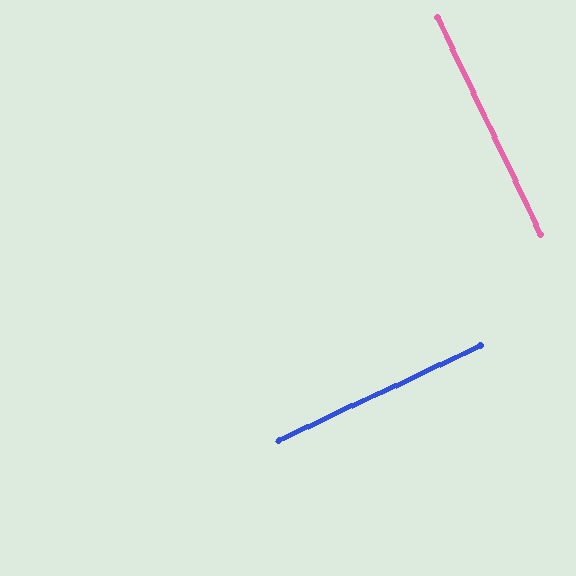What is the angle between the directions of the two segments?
Approximately 90 degrees.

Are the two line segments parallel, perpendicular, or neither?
Perpendicular — they meet at approximately 90°.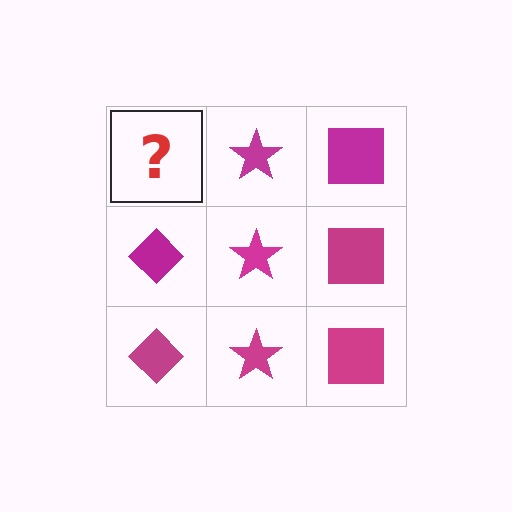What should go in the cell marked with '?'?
The missing cell should contain a magenta diamond.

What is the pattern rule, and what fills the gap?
The rule is that each column has a consistent shape. The gap should be filled with a magenta diamond.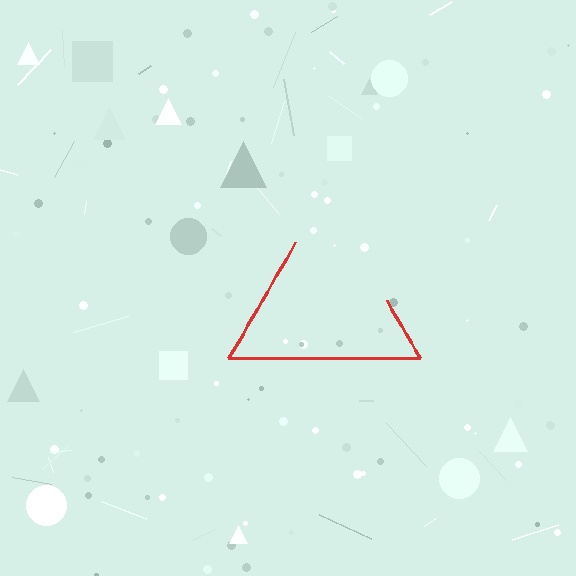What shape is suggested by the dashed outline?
The dashed outline suggests a triangle.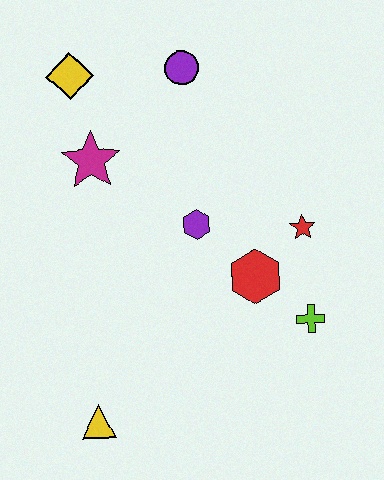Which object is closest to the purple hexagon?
The red hexagon is closest to the purple hexagon.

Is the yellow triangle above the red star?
No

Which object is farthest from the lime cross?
The yellow diamond is farthest from the lime cross.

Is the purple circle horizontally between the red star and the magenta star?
Yes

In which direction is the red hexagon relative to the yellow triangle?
The red hexagon is to the right of the yellow triangle.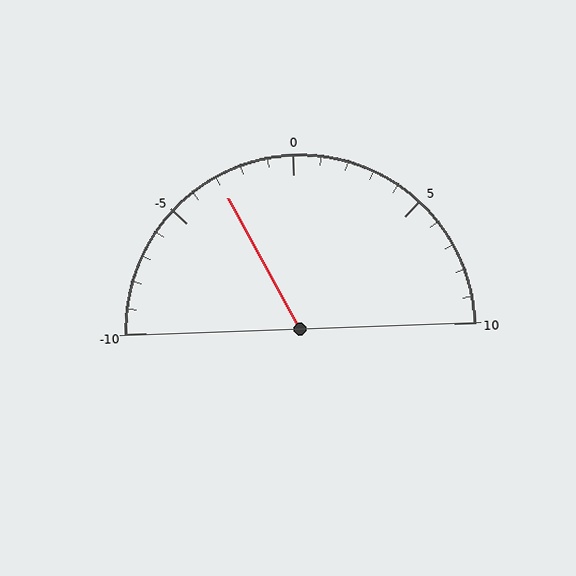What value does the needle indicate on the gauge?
The needle indicates approximately -3.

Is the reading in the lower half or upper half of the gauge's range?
The reading is in the lower half of the range (-10 to 10).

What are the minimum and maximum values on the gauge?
The gauge ranges from -10 to 10.